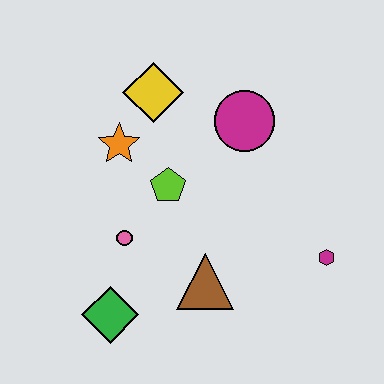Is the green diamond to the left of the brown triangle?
Yes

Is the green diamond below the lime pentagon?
Yes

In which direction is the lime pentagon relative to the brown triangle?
The lime pentagon is above the brown triangle.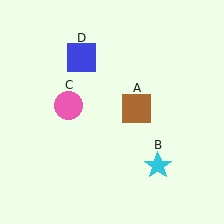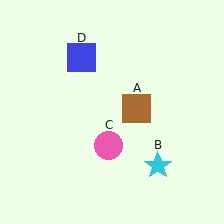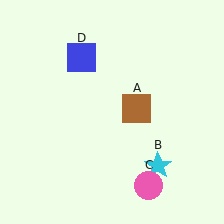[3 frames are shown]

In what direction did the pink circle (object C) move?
The pink circle (object C) moved down and to the right.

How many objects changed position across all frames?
1 object changed position: pink circle (object C).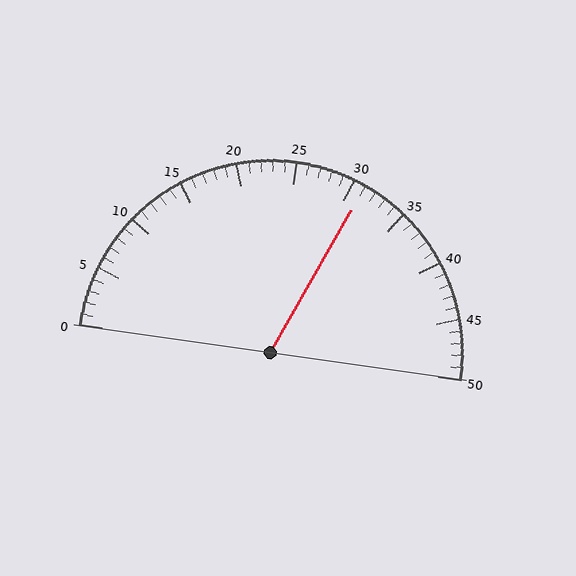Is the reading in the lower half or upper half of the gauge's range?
The reading is in the upper half of the range (0 to 50).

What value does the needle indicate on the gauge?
The needle indicates approximately 31.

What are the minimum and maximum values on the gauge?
The gauge ranges from 0 to 50.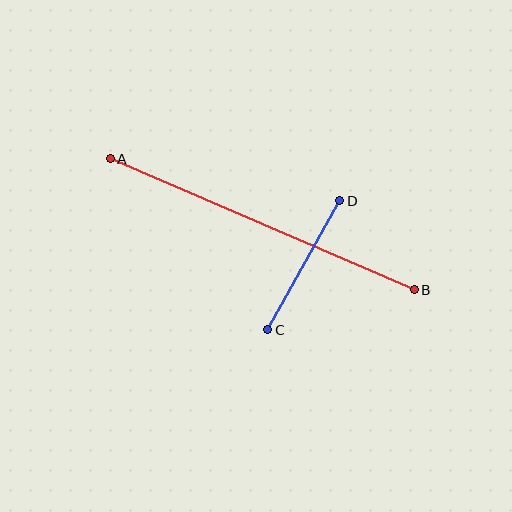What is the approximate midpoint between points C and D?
The midpoint is at approximately (304, 265) pixels.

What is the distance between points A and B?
The distance is approximately 331 pixels.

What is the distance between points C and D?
The distance is approximately 148 pixels.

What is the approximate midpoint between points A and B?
The midpoint is at approximately (262, 224) pixels.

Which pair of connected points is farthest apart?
Points A and B are farthest apart.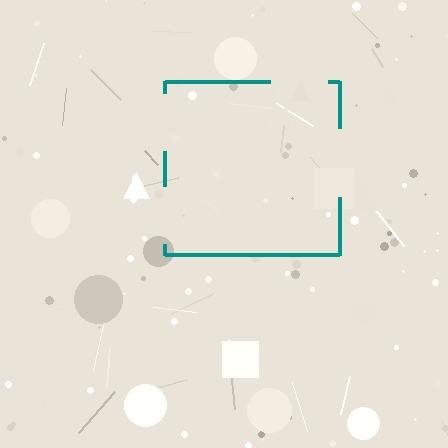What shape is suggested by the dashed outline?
The dashed outline suggests a square.